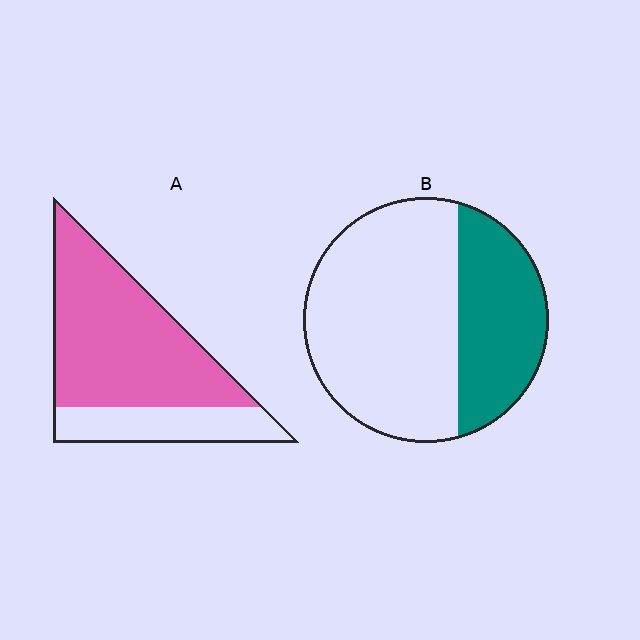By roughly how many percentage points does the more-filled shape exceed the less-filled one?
By roughly 40 percentage points (A over B).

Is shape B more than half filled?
No.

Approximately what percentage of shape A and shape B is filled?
A is approximately 75% and B is approximately 35%.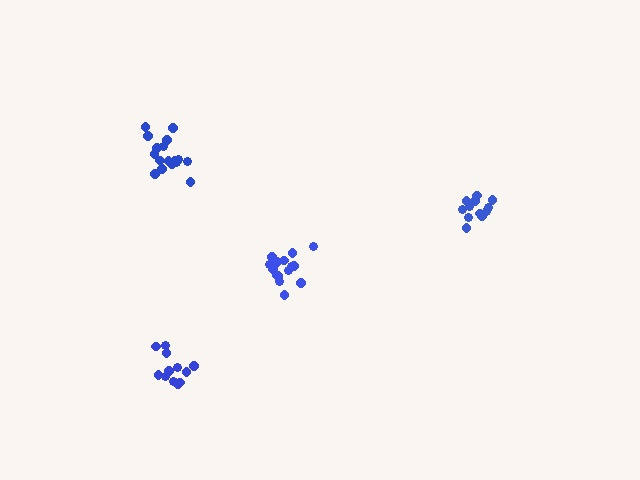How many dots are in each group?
Group 1: 15 dots, Group 2: 18 dots, Group 3: 12 dots, Group 4: 12 dots (57 total).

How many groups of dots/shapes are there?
There are 4 groups.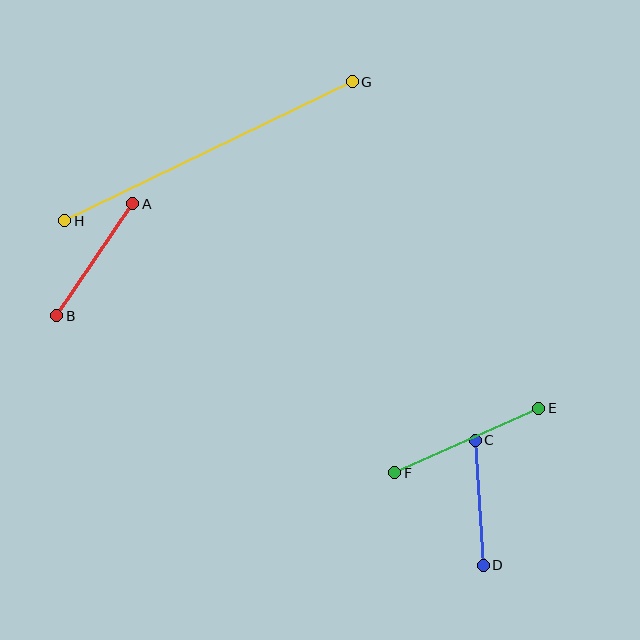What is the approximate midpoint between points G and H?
The midpoint is at approximately (208, 151) pixels.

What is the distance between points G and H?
The distance is approximately 320 pixels.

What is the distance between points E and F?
The distance is approximately 158 pixels.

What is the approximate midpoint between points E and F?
The midpoint is at approximately (467, 441) pixels.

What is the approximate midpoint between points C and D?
The midpoint is at approximately (479, 503) pixels.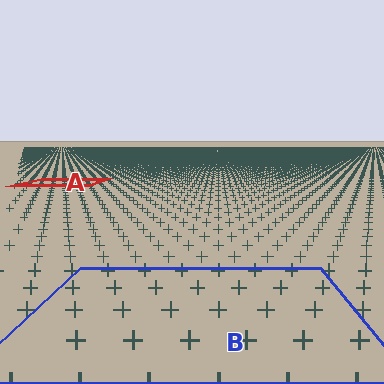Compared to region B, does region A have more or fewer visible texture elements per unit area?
Region A has more texture elements per unit area — they are packed more densely because it is farther away.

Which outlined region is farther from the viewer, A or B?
Region A is farther from the viewer — the texture elements inside it appear smaller and more densely packed.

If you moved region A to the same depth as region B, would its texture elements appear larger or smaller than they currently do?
They would appear larger. At a closer depth, the same texture elements are projected at a bigger on-screen size.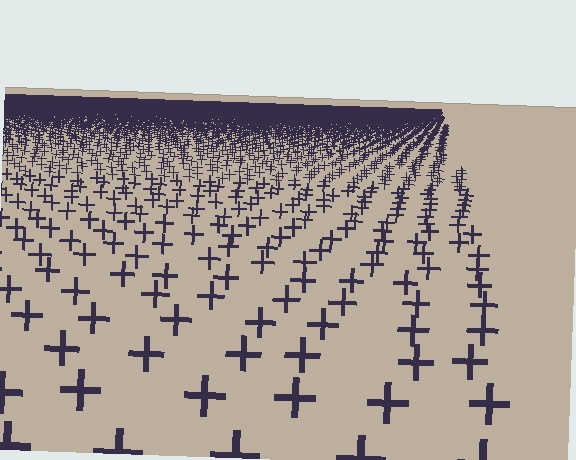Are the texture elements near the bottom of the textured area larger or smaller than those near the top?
Larger. Near the bottom, elements are closer to the viewer and appear at a bigger on-screen size.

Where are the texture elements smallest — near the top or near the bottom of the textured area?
Near the top.